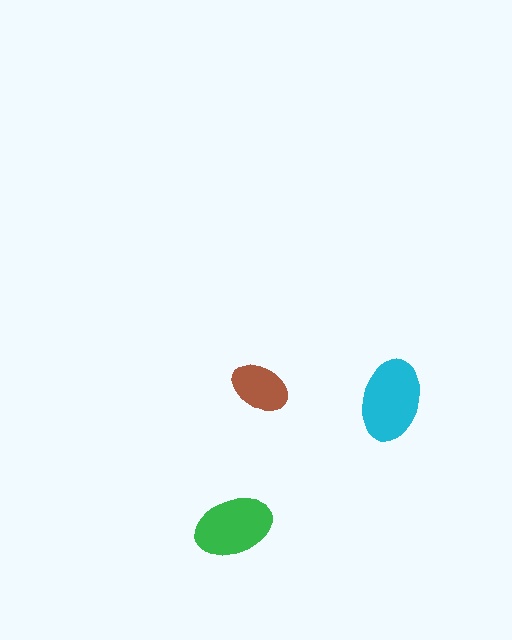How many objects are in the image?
There are 3 objects in the image.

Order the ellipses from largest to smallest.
the cyan one, the green one, the brown one.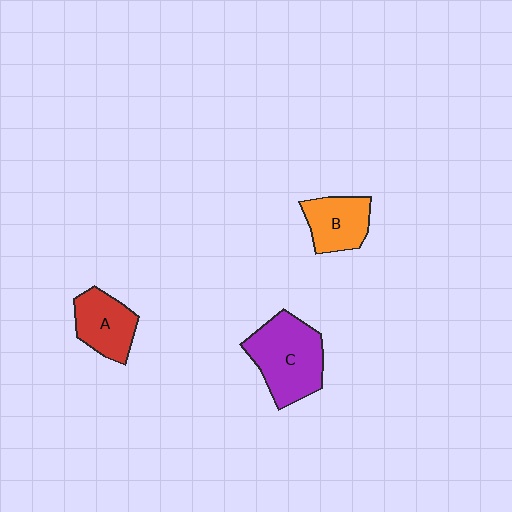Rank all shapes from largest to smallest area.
From largest to smallest: C (purple), A (red), B (orange).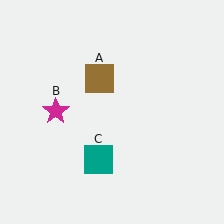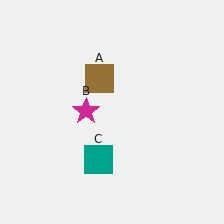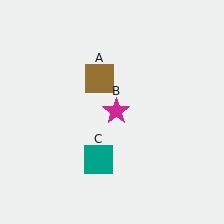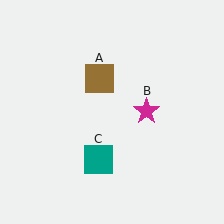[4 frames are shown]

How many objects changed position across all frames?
1 object changed position: magenta star (object B).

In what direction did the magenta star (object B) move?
The magenta star (object B) moved right.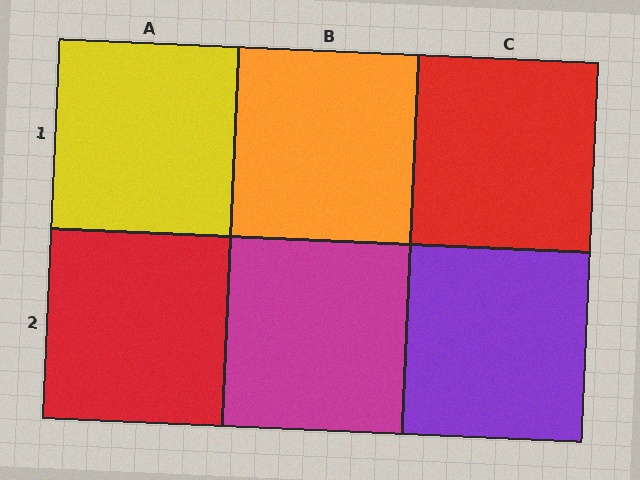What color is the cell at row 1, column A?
Yellow.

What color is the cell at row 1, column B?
Orange.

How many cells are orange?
1 cell is orange.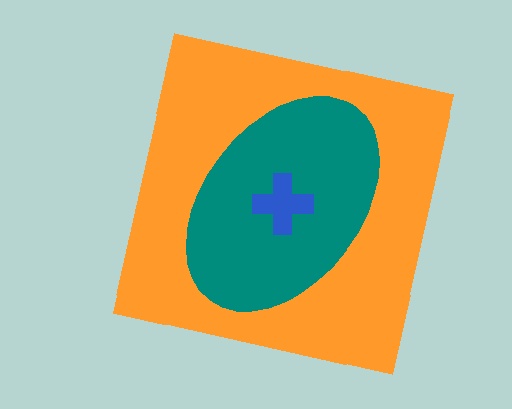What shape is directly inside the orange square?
The teal ellipse.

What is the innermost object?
The blue cross.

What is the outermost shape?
The orange square.